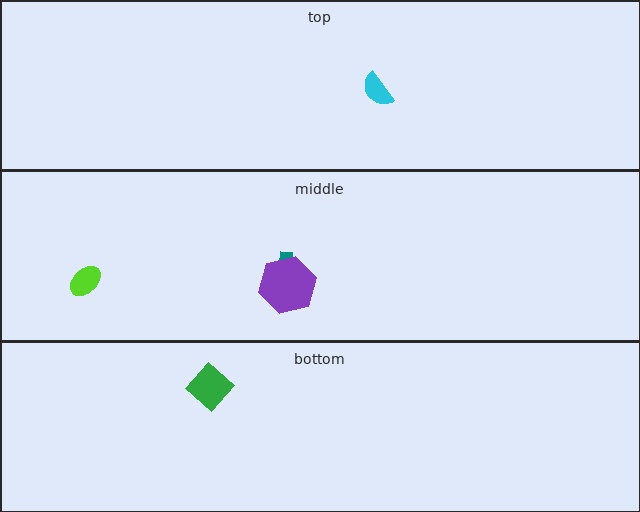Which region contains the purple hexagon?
The middle region.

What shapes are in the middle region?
The teal arrow, the purple hexagon, the lime ellipse.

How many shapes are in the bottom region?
1.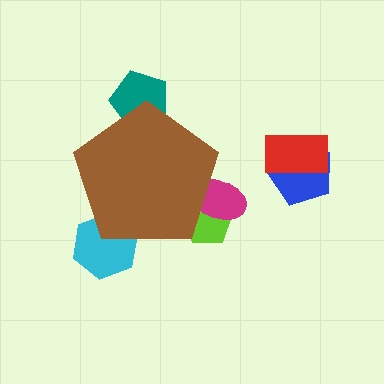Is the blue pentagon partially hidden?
No, the blue pentagon is fully visible.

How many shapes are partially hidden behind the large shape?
4 shapes are partially hidden.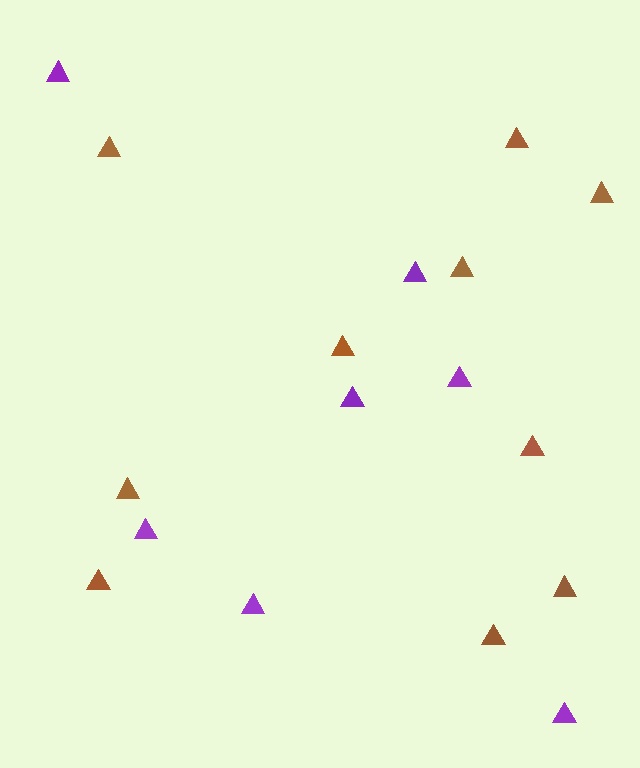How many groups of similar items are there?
There are 2 groups: one group of brown triangles (10) and one group of purple triangles (7).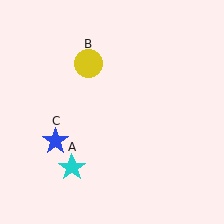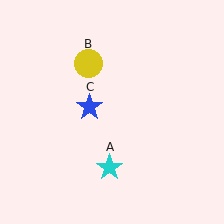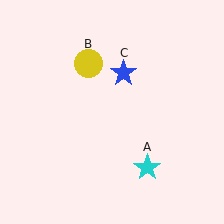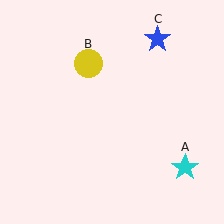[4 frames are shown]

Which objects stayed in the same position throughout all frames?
Yellow circle (object B) remained stationary.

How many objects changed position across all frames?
2 objects changed position: cyan star (object A), blue star (object C).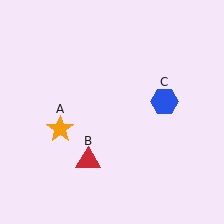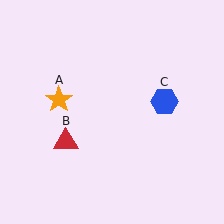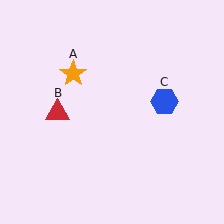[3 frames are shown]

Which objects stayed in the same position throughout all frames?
Blue hexagon (object C) remained stationary.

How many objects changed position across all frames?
2 objects changed position: orange star (object A), red triangle (object B).